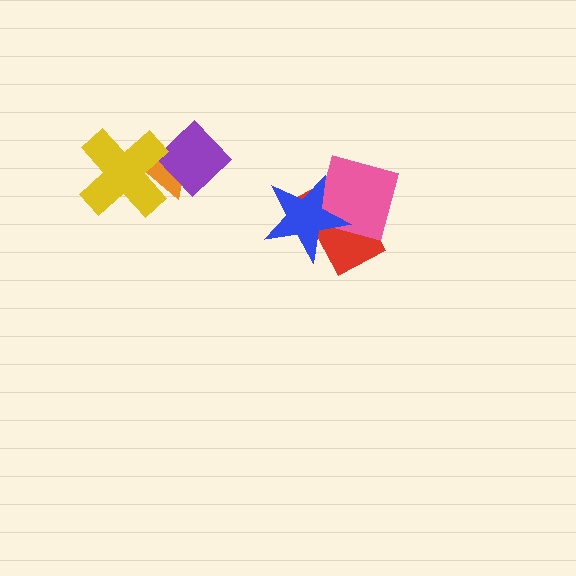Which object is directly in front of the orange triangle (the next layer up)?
The purple diamond is directly in front of the orange triangle.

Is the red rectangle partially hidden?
Yes, it is partially covered by another shape.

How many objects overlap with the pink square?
2 objects overlap with the pink square.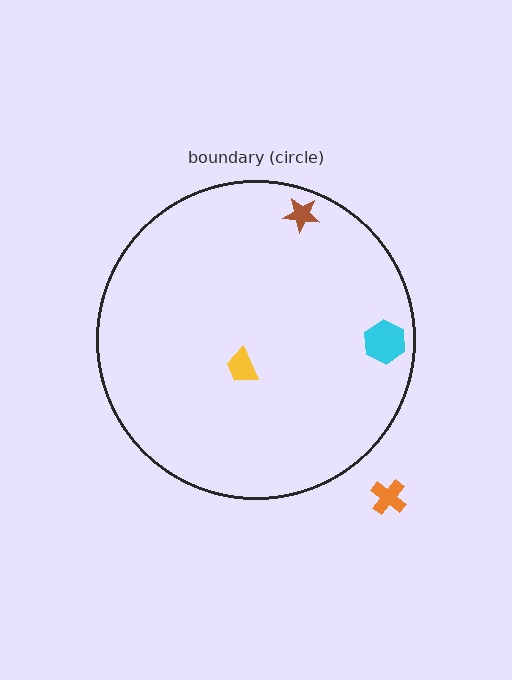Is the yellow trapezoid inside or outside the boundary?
Inside.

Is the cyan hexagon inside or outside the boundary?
Inside.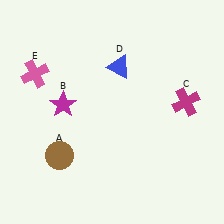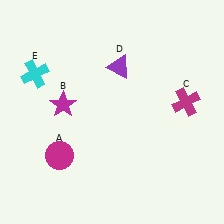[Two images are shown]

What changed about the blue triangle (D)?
In Image 1, D is blue. In Image 2, it changed to purple.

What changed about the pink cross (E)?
In Image 1, E is pink. In Image 2, it changed to cyan.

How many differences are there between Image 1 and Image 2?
There are 3 differences between the two images.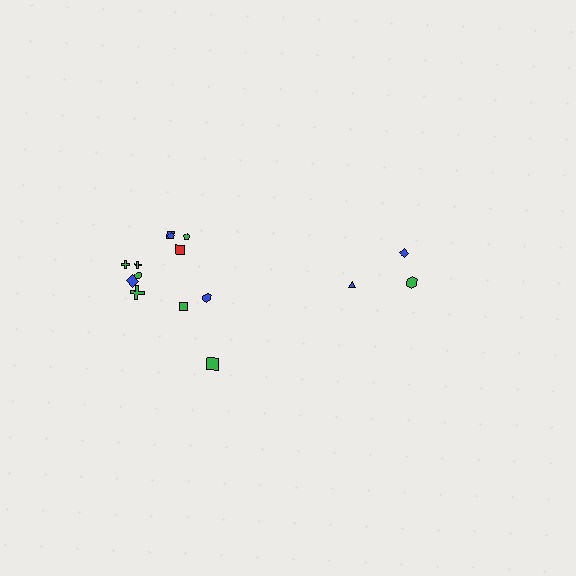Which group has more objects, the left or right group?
The left group.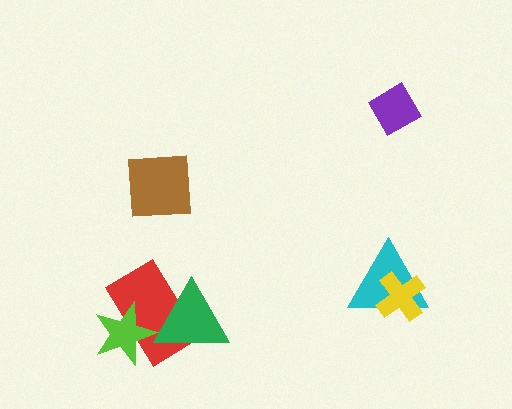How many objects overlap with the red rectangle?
2 objects overlap with the red rectangle.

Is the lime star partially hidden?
No, no other shape covers it.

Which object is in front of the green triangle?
The lime star is in front of the green triangle.